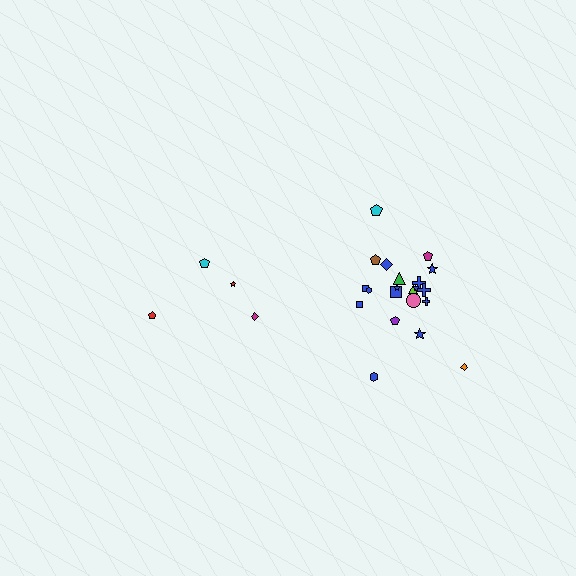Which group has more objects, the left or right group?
The right group.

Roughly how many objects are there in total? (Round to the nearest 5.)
Roughly 25 objects in total.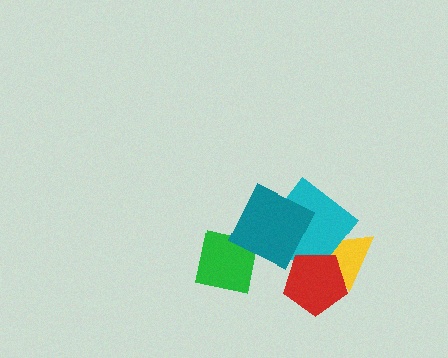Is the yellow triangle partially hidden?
Yes, it is partially covered by another shape.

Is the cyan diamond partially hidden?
Yes, it is partially covered by another shape.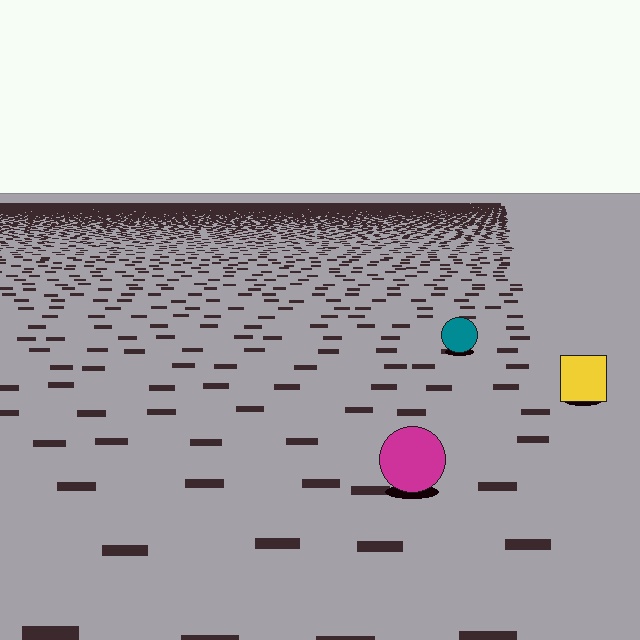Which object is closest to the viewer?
The magenta circle is closest. The texture marks near it are larger and more spread out.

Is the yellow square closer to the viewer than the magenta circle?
No. The magenta circle is closer — you can tell from the texture gradient: the ground texture is coarser near it.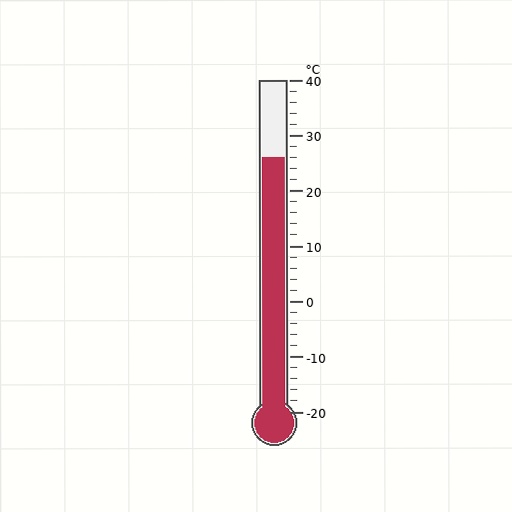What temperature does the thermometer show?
The thermometer shows approximately 26°C.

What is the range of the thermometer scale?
The thermometer scale ranges from -20°C to 40°C.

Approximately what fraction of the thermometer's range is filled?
The thermometer is filled to approximately 75% of its range.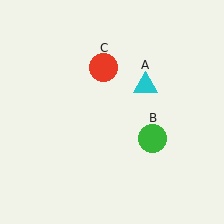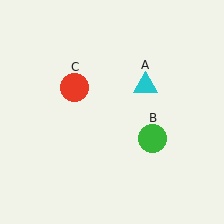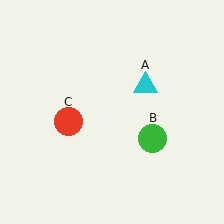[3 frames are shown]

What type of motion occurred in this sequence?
The red circle (object C) rotated counterclockwise around the center of the scene.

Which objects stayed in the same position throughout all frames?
Cyan triangle (object A) and green circle (object B) remained stationary.